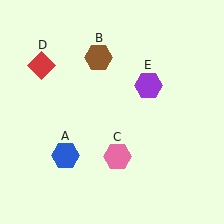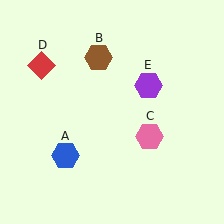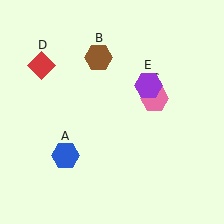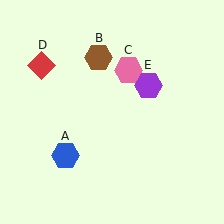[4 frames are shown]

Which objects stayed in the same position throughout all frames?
Blue hexagon (object A) and brown hexagon (object B) and red diamond (object D) and purple hexagon (object E) remained stationary.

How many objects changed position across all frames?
1 object changed position: pink hexagon (object C).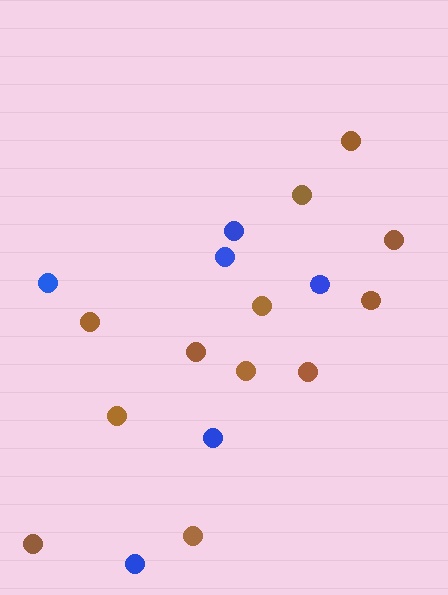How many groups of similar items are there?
There are 2 groups: one group of brown circles (12) and one group of blue circles (6).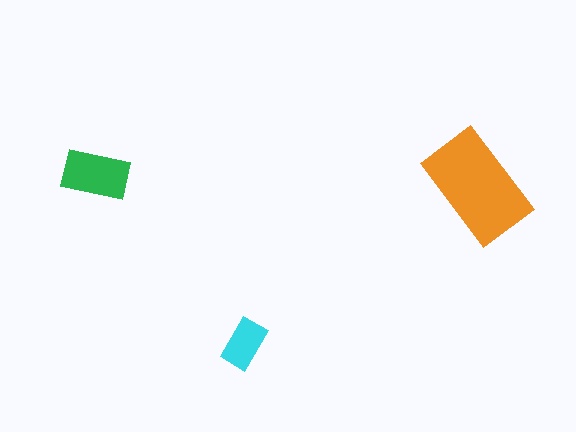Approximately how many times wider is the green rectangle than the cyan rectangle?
About 1.5 times wider.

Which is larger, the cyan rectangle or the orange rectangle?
The orange one.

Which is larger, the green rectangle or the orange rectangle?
The orange one.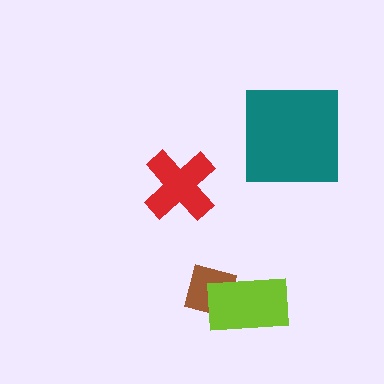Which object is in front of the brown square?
The lime rectangle is in front of the brown square.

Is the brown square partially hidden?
Yes, it is partially covered by another shape.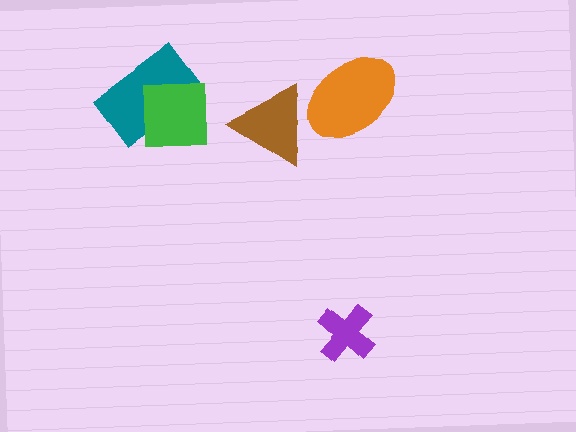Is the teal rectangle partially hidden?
Yes, it is partially covered by another shape.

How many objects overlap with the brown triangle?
1 object overlaps with the brown triangle.